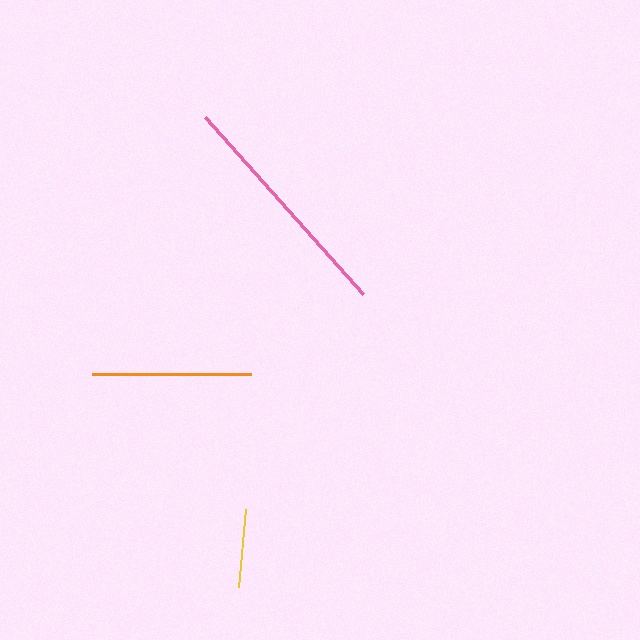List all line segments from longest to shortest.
From longest to shortest: pink, orange, yellow.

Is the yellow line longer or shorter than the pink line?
The pink line is longer than the yellow line.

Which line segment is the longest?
The pink line is the longest at approximately 237 pixels.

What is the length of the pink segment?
The pink segment is approximately 237 pixels long.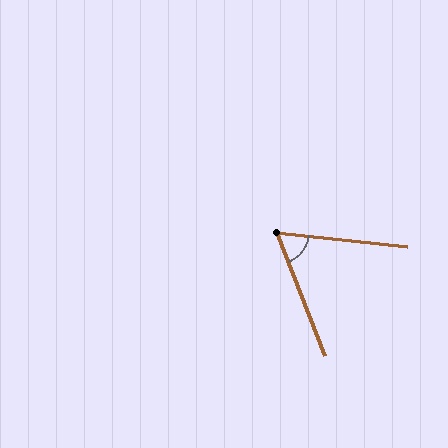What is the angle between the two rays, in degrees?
Approximately 63 degrees.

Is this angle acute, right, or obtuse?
It is acute.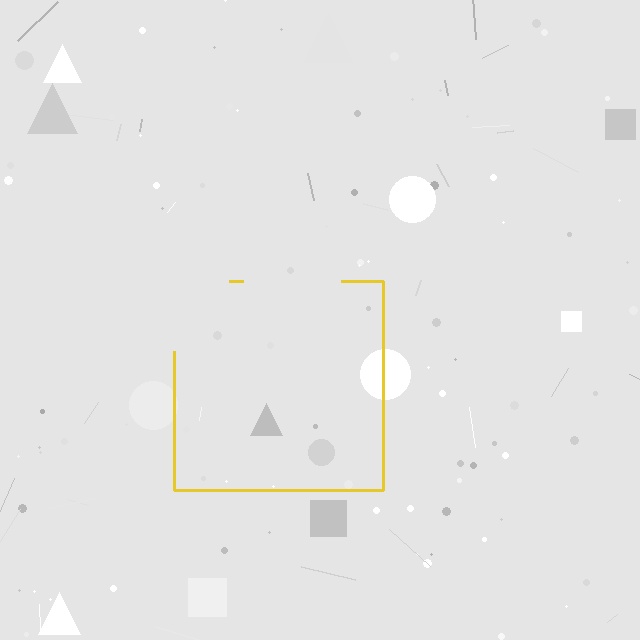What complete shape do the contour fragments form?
The contour fragments form a square.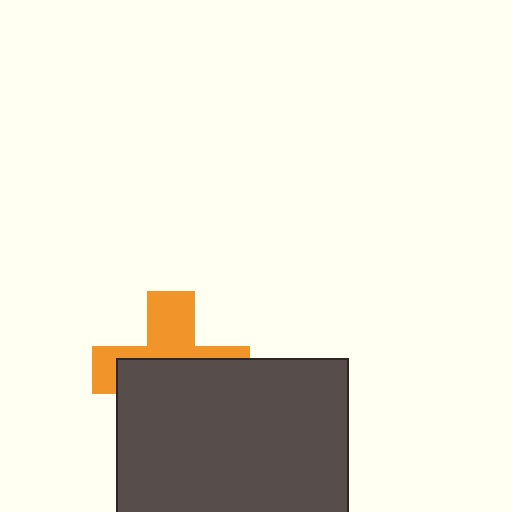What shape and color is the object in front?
The object in front is a dark gray rectangle.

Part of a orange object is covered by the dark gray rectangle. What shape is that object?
It is a cross.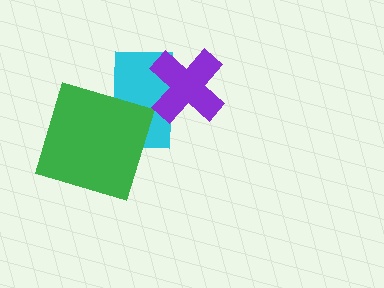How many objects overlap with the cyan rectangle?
2 objects overlap with the cyan rectangle.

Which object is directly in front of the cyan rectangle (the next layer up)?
The green square is directly in front of the cyan rectangle.